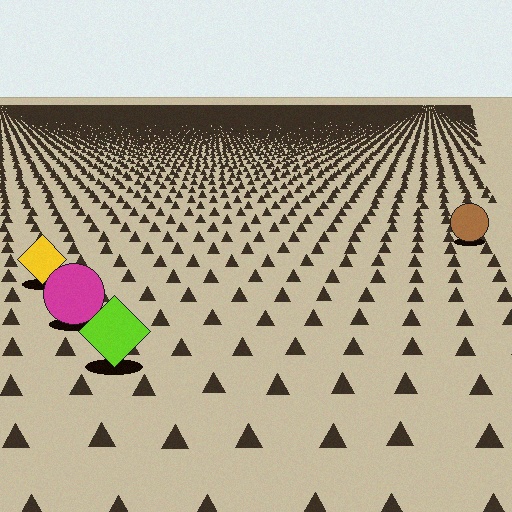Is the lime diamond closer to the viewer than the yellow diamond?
Yes. The lime diamond is closer — you can tell from the texture gradient: the ground texture is coarser near it.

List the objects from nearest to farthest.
From nearest to farthest: the lime diamond, the magenta circle, the yellow diamond, the brown circle.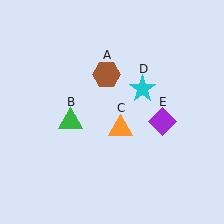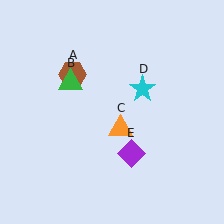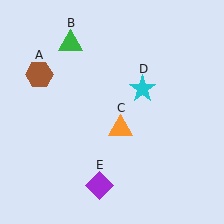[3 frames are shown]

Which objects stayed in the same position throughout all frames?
Orange triangle (object C) and cyan star (object D) remained stationary.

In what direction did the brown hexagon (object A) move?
The brown hexagon (object A) moved left.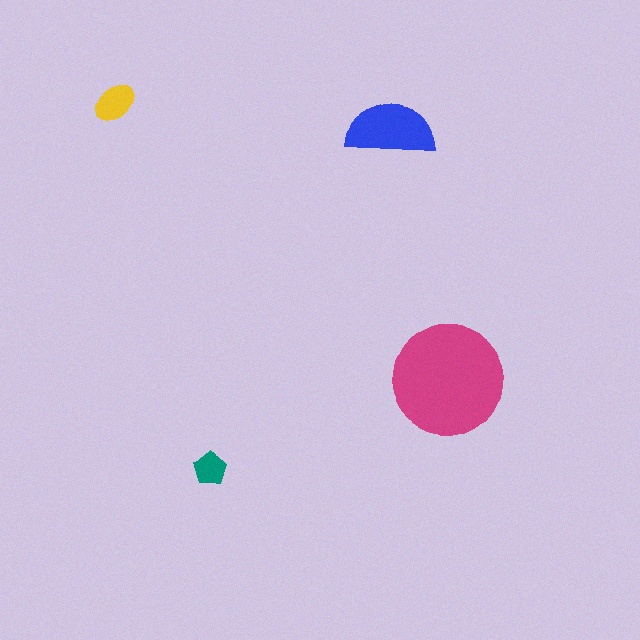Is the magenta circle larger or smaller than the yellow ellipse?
Larger.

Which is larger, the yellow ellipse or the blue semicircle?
The blue semicircle.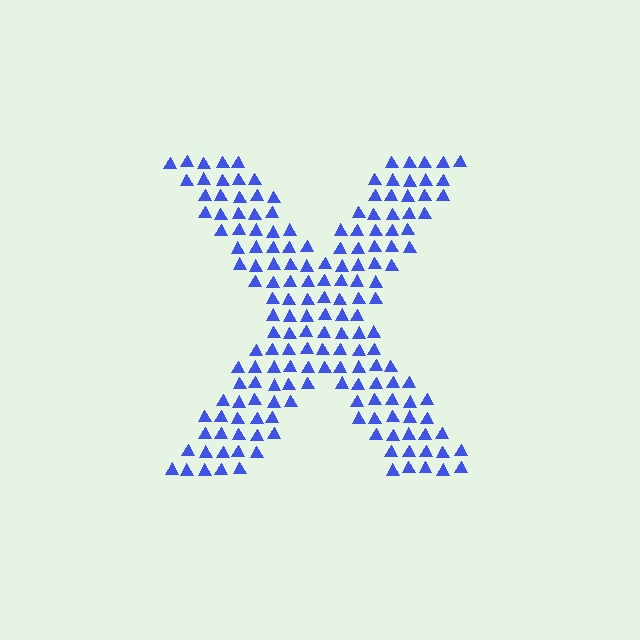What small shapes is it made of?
It is made of small triangles.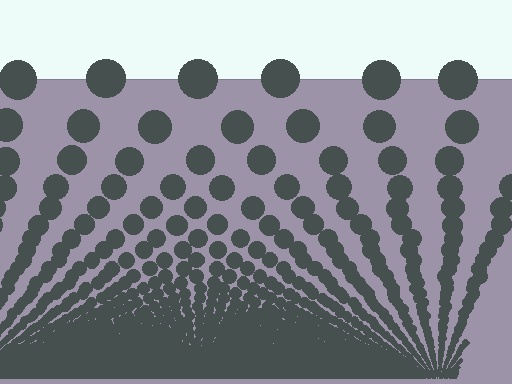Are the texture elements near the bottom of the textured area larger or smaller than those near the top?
Smaller. The gradient is inverted — elements near the bottom are smaller and denser.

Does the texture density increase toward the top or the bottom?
Density increases toward the bottom.